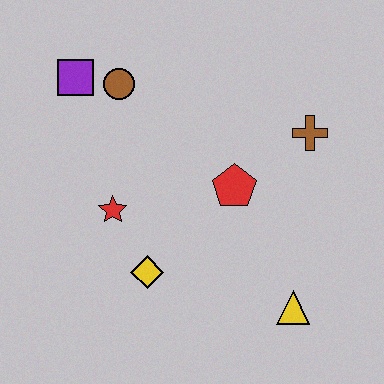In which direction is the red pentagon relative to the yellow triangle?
The red pentagon is above the yellow triangle.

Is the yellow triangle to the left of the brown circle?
No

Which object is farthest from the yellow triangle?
The purple square is farthest from the yellow triangle.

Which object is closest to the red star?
The yellow diamond is closest to the red star.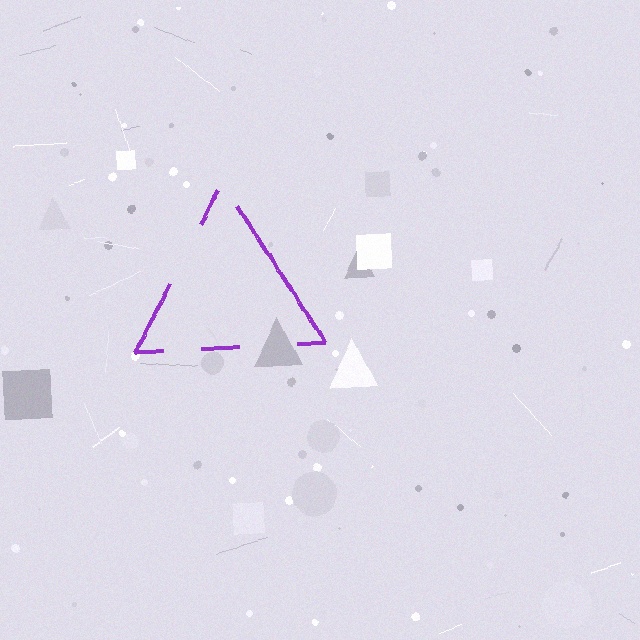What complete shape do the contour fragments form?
The contour fragments form a triangle.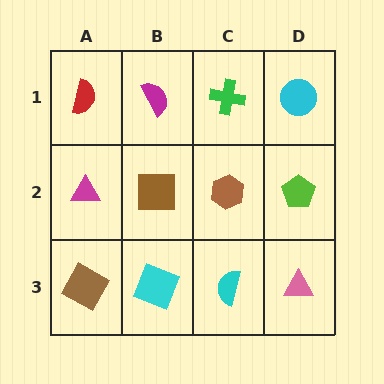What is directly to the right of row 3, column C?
A pink triangle.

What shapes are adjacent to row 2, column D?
A cyan circle (row 1, column D), a pink triangle (row 3, column D), a brown hexagon (row 2, column C).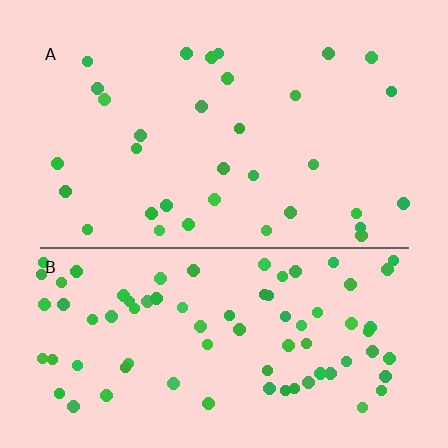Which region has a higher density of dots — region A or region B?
B (the bottom).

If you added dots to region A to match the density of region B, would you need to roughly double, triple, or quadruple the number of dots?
Approximately double.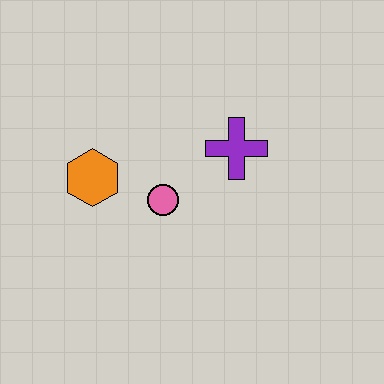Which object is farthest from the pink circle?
The purple cross is farthest from the pink circle.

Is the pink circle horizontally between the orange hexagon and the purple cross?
Yes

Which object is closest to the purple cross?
The pink circle is closest to the purple cross.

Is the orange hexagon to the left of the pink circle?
Yes